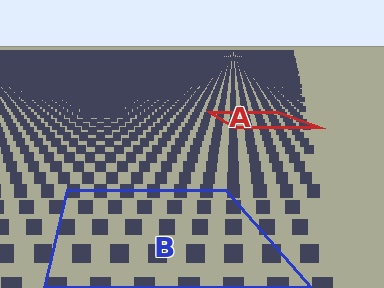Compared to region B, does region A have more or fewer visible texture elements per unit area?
Region A has more texture elements per unit area — they are packed more densely because it is farther away.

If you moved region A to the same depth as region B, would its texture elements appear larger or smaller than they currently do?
They would appear larger. At a closer depth, the same texture elements are projected at a bigger on-screen size.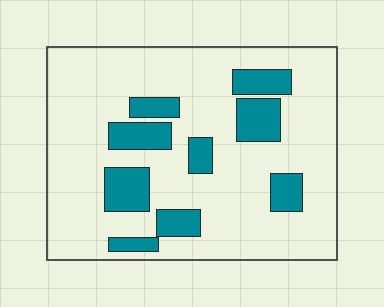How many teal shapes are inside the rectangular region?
9.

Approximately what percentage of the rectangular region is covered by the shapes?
Approximately 20%.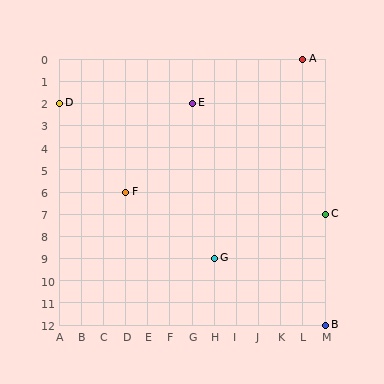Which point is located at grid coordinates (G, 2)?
Point E is at (G, 2).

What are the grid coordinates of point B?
Point B is at grid coordinates (M, 12).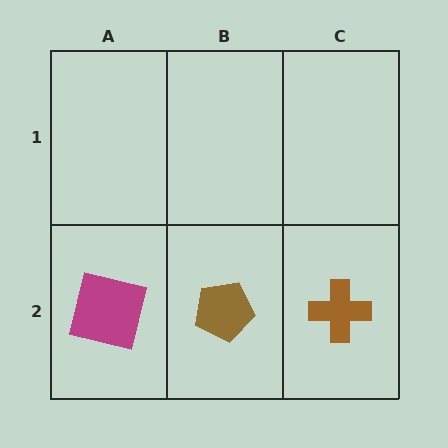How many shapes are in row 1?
0 shapes.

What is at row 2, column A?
A magenta square.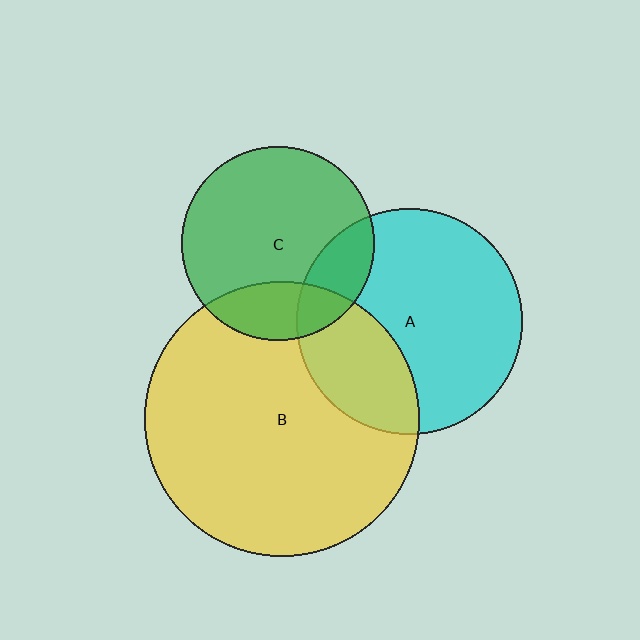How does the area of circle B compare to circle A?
Approximately 1.5 times.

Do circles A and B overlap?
Yes.